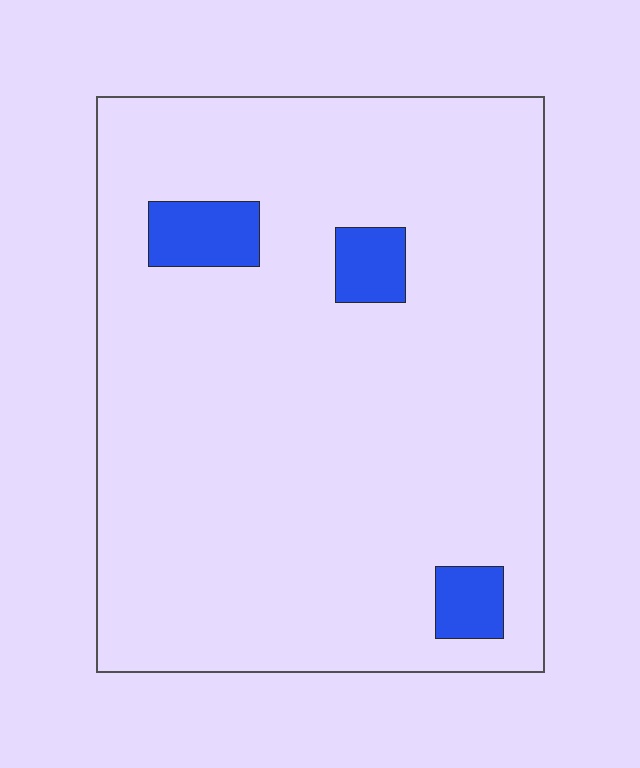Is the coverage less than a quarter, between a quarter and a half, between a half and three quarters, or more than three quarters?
Less than a quarter.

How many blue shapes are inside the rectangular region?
3.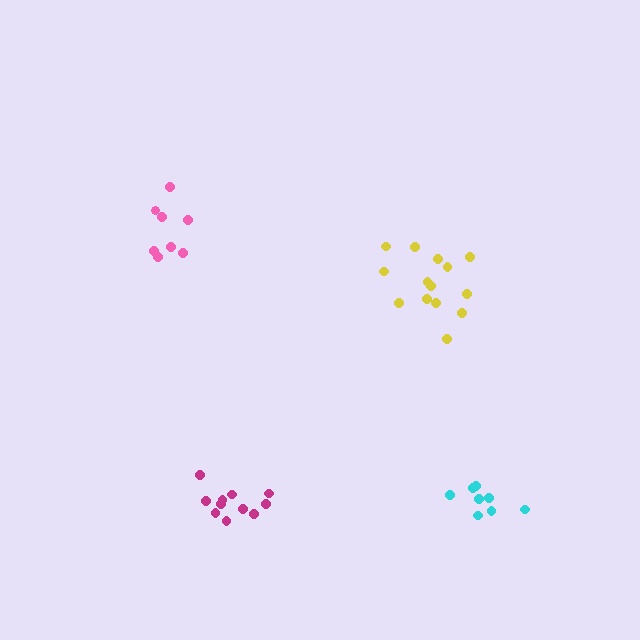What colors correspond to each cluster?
The clusters are colored: yellow, cyan, pink, magenta.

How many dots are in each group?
Group 1: 14 dots, Group 2: 8 dots, Group 3: 8 dots, Group 4: 11 dots (41 total).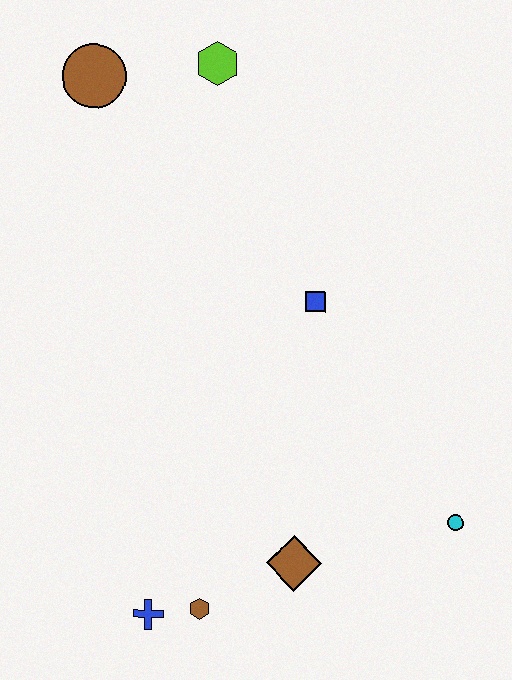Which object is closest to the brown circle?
The lime hexagon is closest to the brown circle.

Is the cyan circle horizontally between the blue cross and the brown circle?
No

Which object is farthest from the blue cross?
The lime hexagon is farthest from the blue cross.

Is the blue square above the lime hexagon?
No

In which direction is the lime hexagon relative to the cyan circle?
The lime hexagon is above the cyan circle.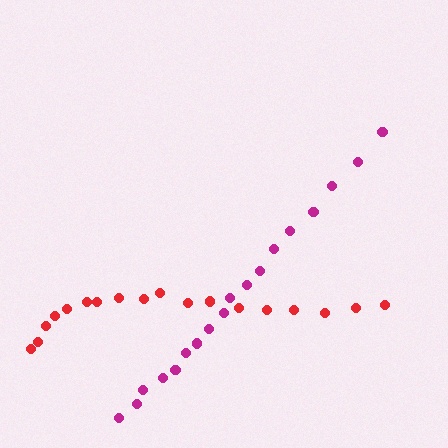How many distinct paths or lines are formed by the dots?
There are 2 distinct paths.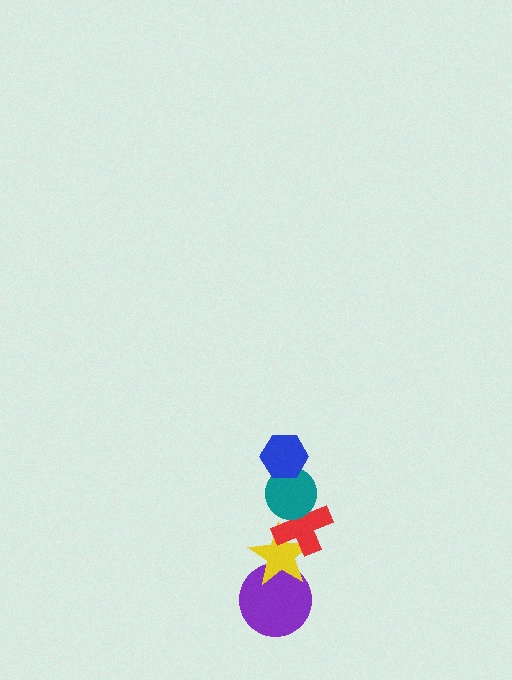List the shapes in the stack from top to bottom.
From top to bottom: the blue hexagon, the teal circle, the red cross, the yellow star, the purple circle.